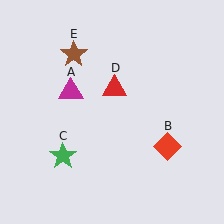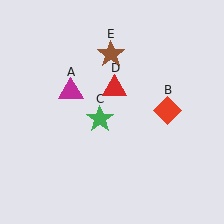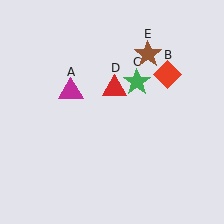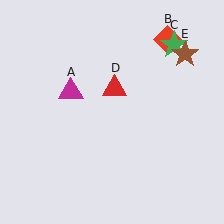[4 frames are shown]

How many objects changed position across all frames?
3 objects changed position: red diamond (object B), green star (object C), brown star (object E).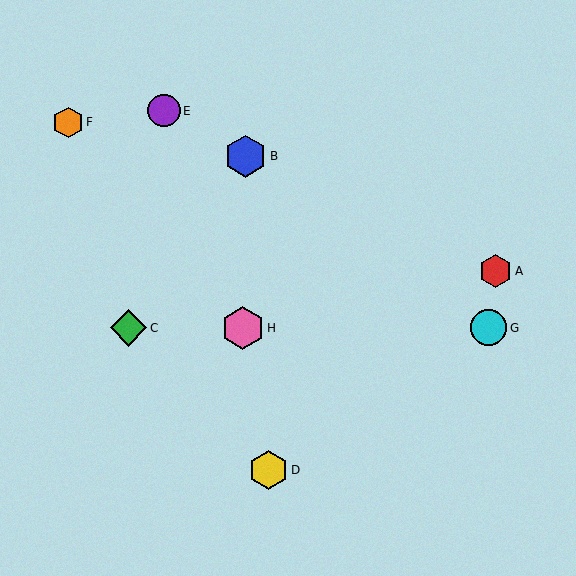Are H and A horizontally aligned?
No, H is at y≈328 and A is at y≈271.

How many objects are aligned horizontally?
3 objects (C, G, H) are aligned horizontally.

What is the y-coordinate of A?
Object A is at y≈271.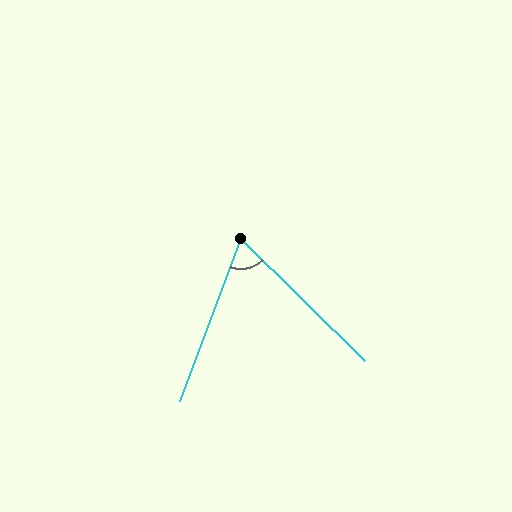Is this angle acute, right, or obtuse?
It is acute.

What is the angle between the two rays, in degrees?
Approximately 66 degrees.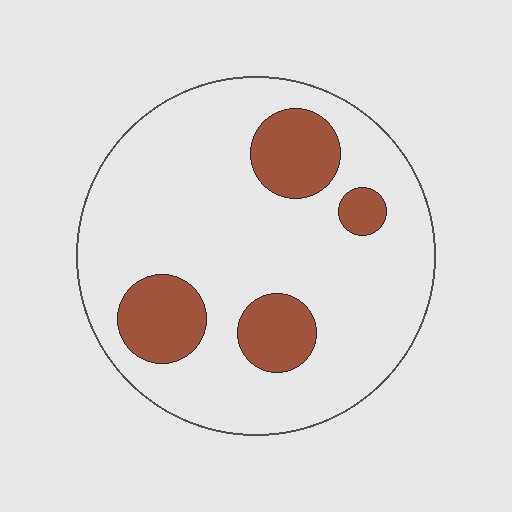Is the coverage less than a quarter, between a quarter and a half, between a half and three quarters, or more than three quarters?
Less than a quarter.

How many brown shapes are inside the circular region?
4.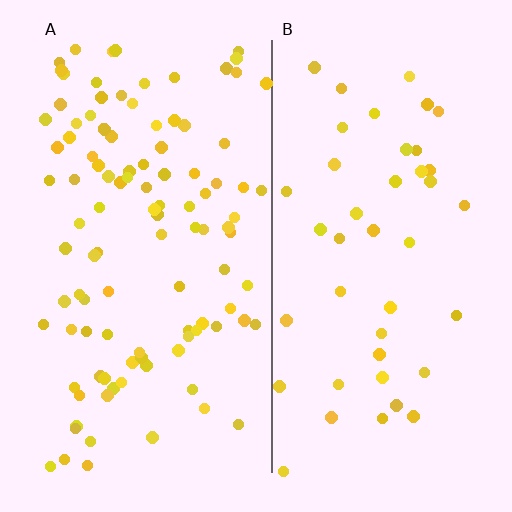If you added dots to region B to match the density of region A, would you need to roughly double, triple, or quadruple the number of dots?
Approximately double.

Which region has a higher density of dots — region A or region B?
A (the left).